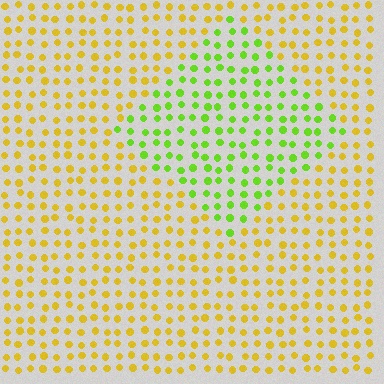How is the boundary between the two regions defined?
The boundary is defined purely by a slight shift in hue (about 48 degrees). Spacing, size, and orientation are identical on both sides.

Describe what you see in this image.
The image is filled with small yellow elements in a uniform arrangement. A diamond-shaped region is visible where the elements are tinted to a slightly different hue, forming a subtle color boundary.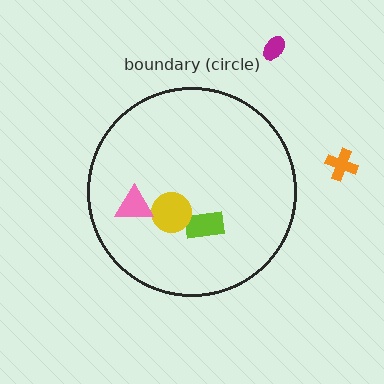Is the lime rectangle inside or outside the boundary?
Inside.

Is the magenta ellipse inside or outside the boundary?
Outside.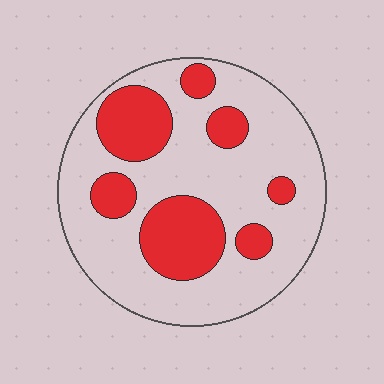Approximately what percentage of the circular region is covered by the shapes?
Approximately 30%.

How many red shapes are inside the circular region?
7.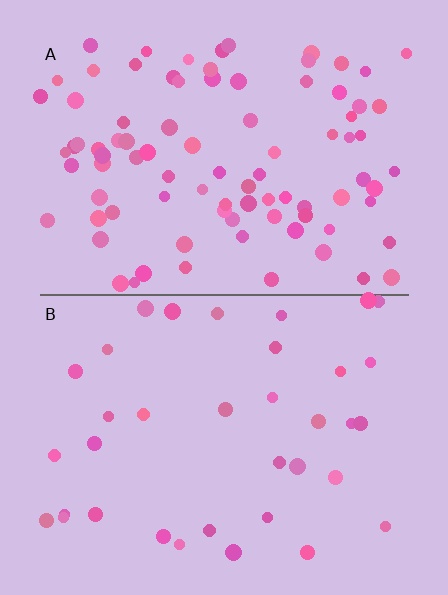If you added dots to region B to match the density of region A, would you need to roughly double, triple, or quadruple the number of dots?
Approximately double.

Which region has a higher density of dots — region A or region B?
A (the top).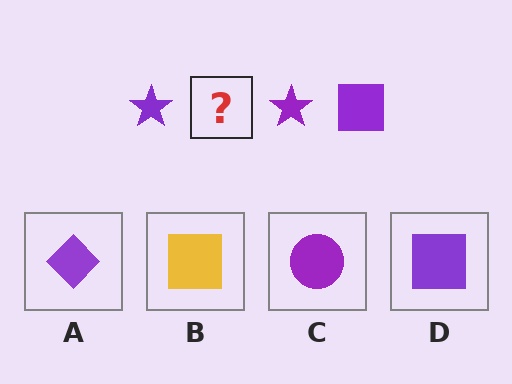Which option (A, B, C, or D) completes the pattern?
D.